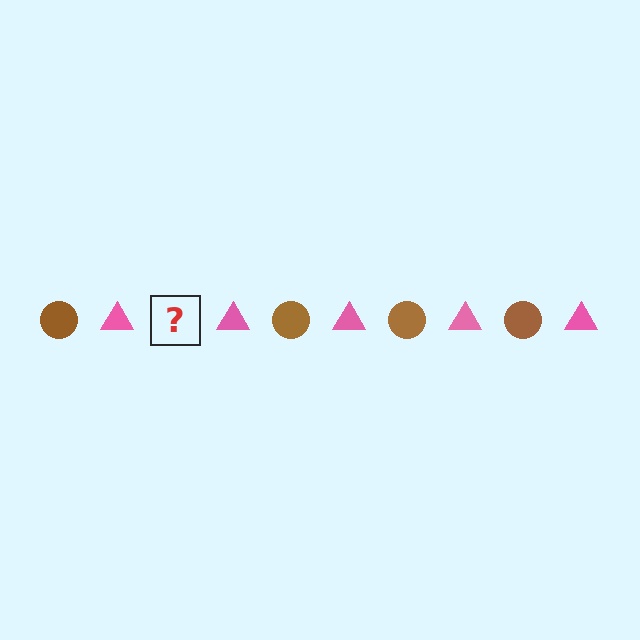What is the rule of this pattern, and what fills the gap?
The rule is that the pattern alternates between brown circle and pink triangle. The gap should be filled with a brown circle.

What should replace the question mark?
The question mark should be replaced with a brown circle.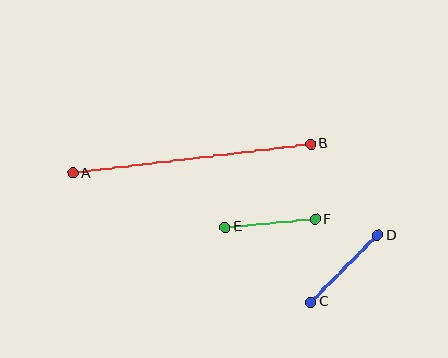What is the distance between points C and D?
The distance is approximately 94 pixels.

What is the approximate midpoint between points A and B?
The midpoint is at approximately (192, 159) pixels.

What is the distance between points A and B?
The distance is approximately 240 pixels.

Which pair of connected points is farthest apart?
Points A and B are farthest apart.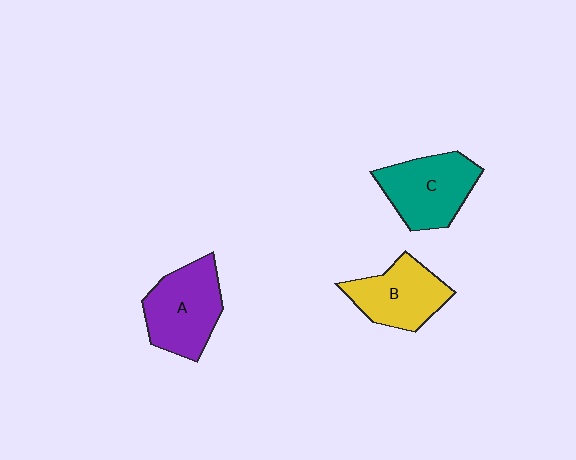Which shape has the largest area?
Shape A (purple).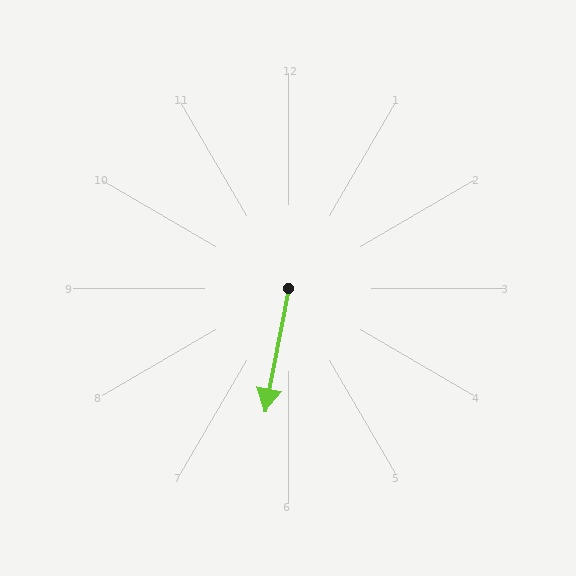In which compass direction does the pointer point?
South.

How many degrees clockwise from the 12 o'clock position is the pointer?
Approximately 191 degrees.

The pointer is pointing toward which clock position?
Roughly 6 o'clock.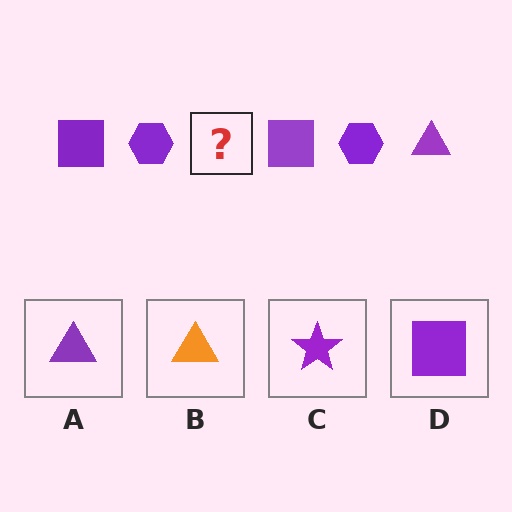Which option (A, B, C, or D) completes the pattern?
A.